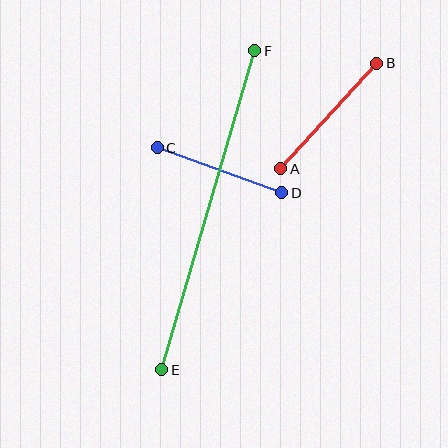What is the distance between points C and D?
The distance is approximately 132 pixels.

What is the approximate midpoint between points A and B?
The midpoint is at approximately (329, 116) pixels.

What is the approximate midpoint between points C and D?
The midpoint is at approximately (219, 170) pixels.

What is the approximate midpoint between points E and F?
The midpoint is at approximately (208, 210) pixels.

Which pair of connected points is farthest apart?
Points E and F are farthest apart.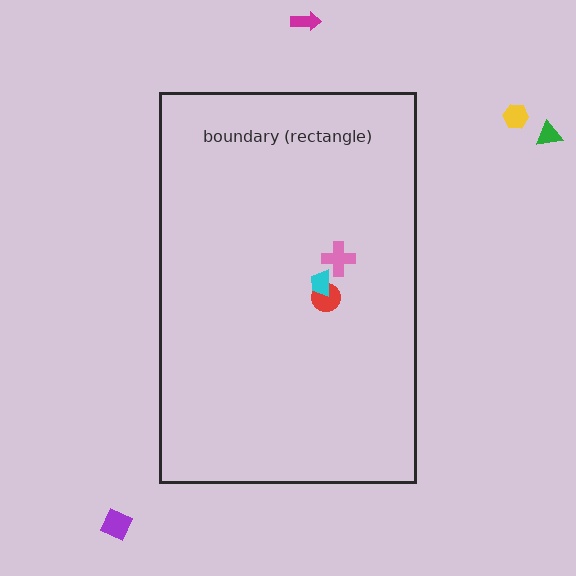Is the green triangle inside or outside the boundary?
Outside.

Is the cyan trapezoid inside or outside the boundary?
Inside.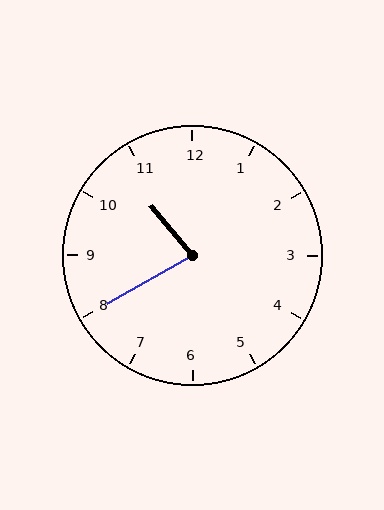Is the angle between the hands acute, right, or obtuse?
It is acute.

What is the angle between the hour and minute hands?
Approximately 80 degrees.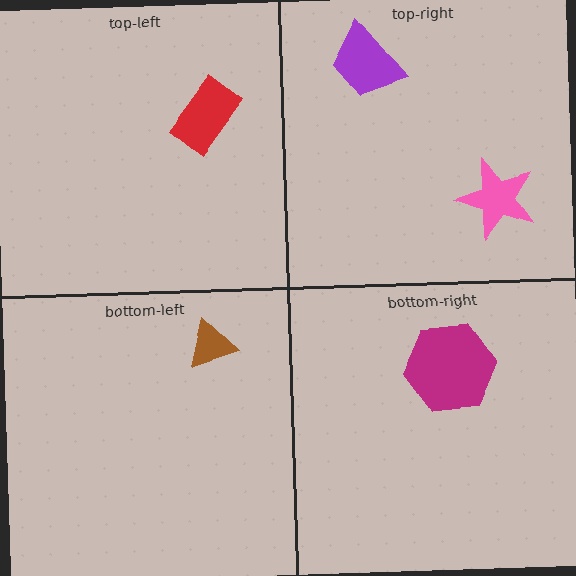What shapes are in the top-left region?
The red rectangle.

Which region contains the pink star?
The top-right region.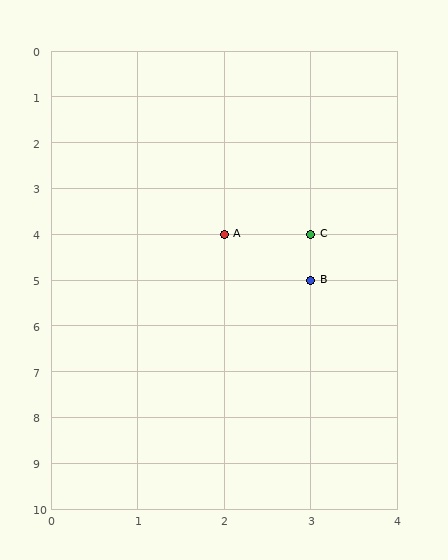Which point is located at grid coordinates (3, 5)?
Point B is at (3, 5).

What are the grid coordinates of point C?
Point C is at grid coordinates (3, 4).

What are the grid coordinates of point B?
Point B is at grid coordinates (3, 5).